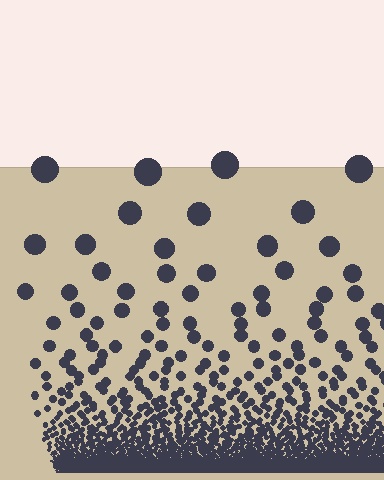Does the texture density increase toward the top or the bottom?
Density increases toward the bottom.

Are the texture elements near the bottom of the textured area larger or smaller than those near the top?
Smaller. The gradient is inverted — elements near the bottom are smaller and denser.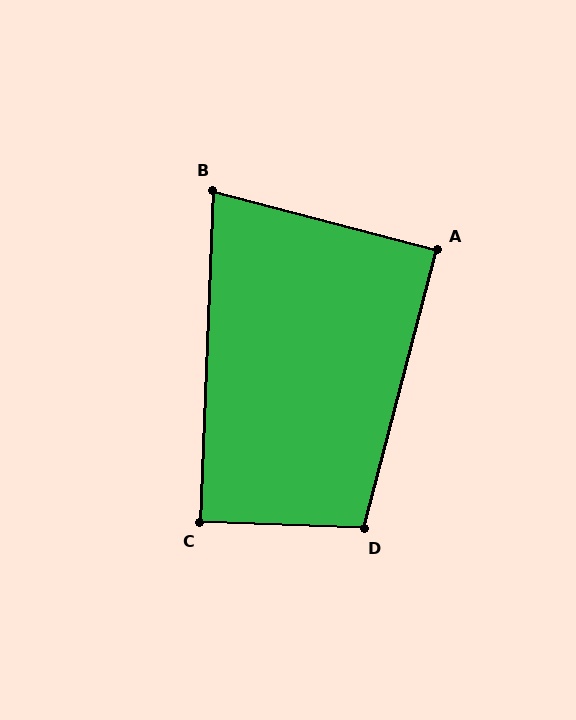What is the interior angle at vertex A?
Approximately 90 degrees (approximately right).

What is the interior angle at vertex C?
Approximately 90 degrees (approximately right).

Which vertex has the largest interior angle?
D, at approximately 103 degrees.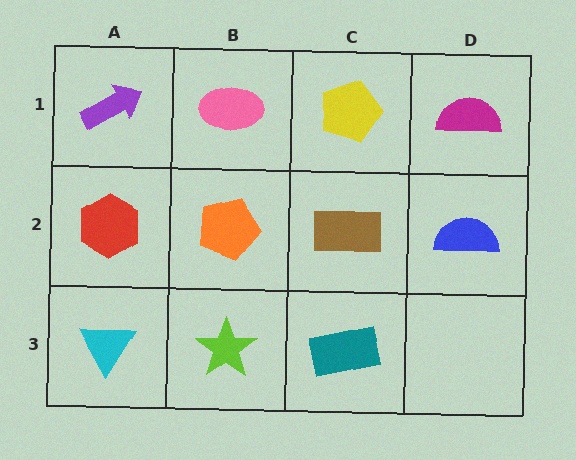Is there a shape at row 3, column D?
No, that cell is empty.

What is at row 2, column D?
A blue semicircle.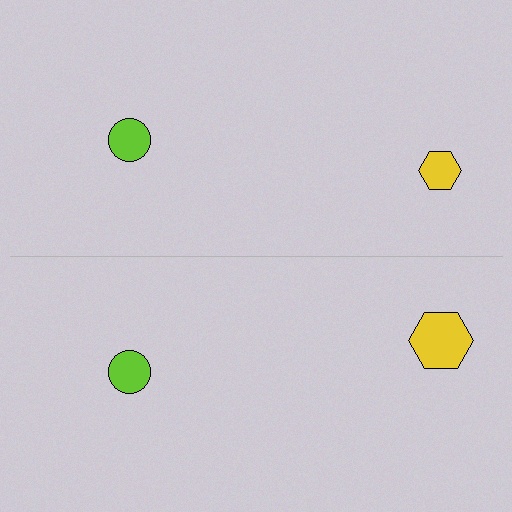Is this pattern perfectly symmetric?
No, the pattern is not perfectly symmetric. The yellow hexagon on the bottom side has a different size than its mirror counterpart.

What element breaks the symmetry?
The yellow hexagon on the bottom side has a different size than its mirror counterpart.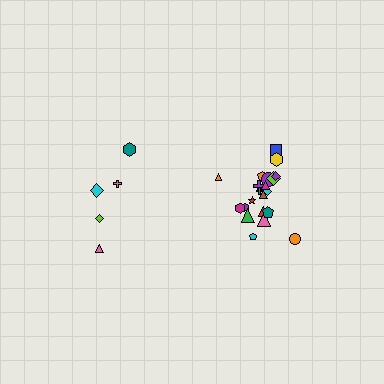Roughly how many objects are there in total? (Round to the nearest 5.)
Roughly 25 objects in total.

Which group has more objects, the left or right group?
The right group.